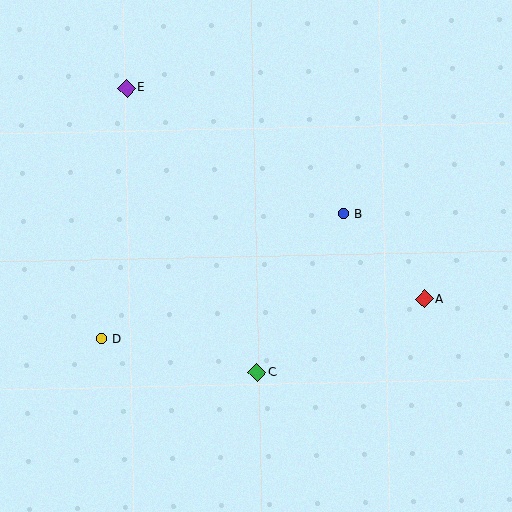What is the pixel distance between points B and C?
The distance between B and C is 180 pixels.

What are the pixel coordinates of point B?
Point B is at (343, 214).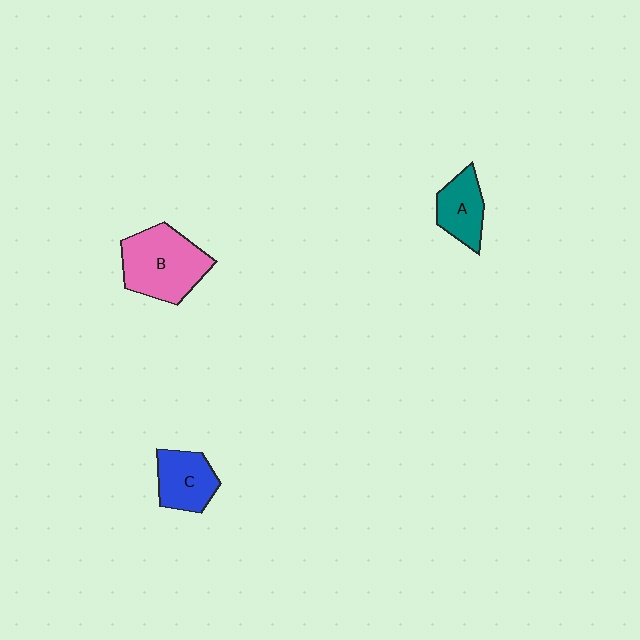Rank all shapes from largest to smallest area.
From largest to smallest: B (pink), C (blue), A (teal).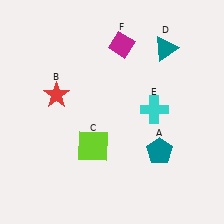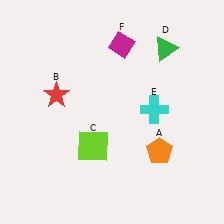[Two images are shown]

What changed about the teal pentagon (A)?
In Image 1, A is teal. In Image 2, it changed to orange.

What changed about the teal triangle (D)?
In Image 1, D is teal. In Image 2, it changed to green.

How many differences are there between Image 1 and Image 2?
There are 2 differences between the two images.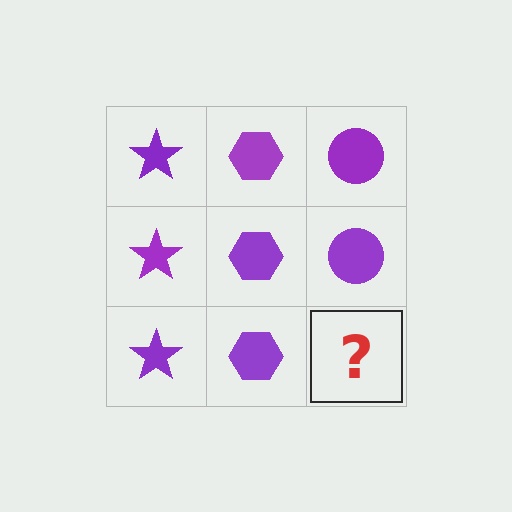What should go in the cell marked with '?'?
The missing cell should contain a purple circle.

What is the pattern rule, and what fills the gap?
The rule is that each column has a consistent shape. The gap should be filled with a purple circle.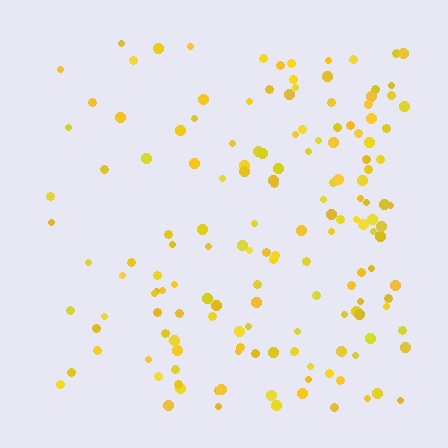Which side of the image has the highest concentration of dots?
The right.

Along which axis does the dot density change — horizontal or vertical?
Horizontal.